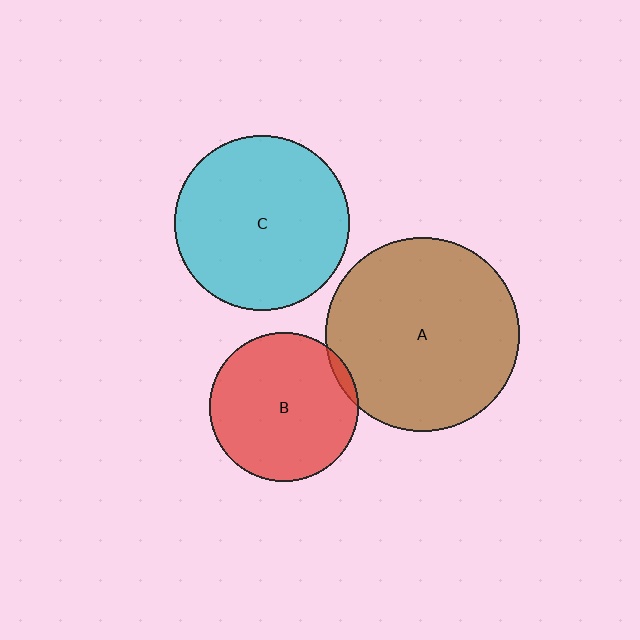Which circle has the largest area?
Circle A (brown).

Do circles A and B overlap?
Yes.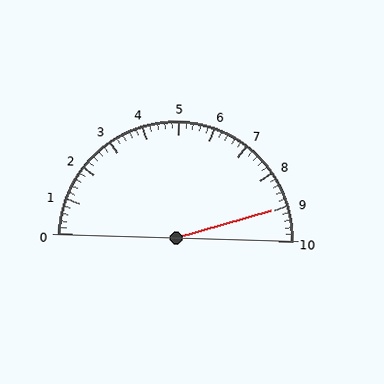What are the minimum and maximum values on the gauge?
The gauge ranges from 0 to 10.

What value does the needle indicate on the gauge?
The needle indicates approximately 9.0.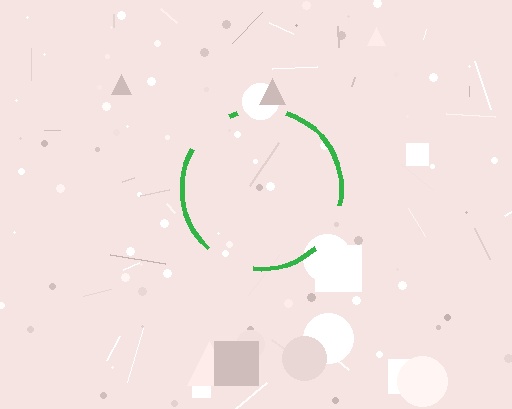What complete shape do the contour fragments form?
The contour fragments form a circle.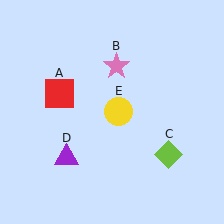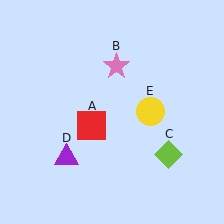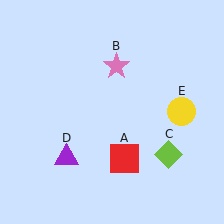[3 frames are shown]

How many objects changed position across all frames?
2 objects changed position: red square (object A), yellow circle (object E).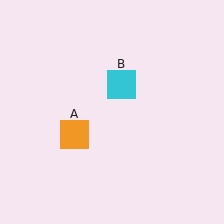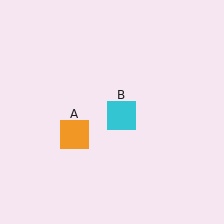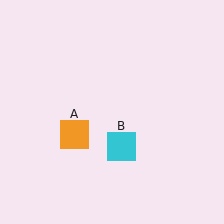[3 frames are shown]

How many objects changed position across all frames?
1 object changed position: cyan square (object B).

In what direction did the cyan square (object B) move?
The cyan square (object B) moved down.